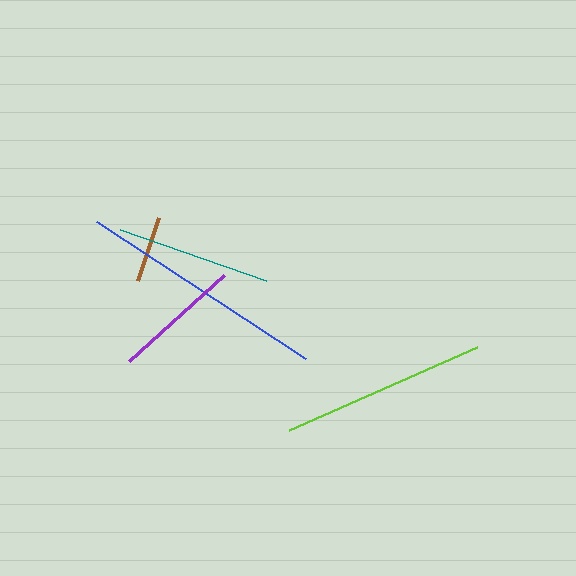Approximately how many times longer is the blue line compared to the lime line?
The blue line is approximately 1.2 times the length of the lime line.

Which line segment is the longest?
The blue line is the longest at approximately 250 pixels.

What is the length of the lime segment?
The lime segment is approximately 205 pixels long.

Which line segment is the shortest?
The brown line is the shortest at approximately 66 pixels.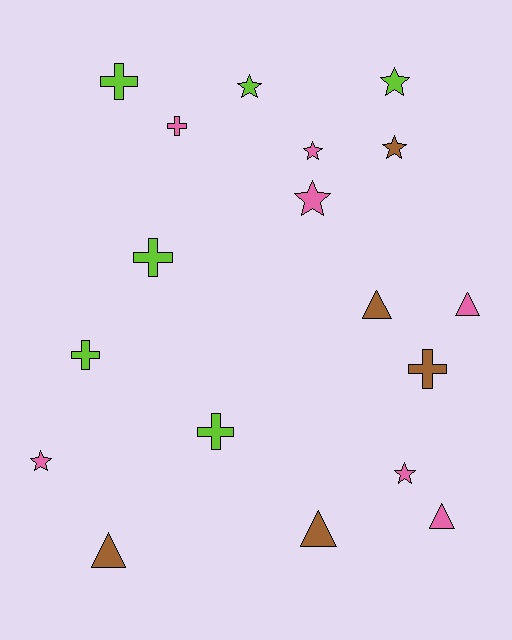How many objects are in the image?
There are 18 objects.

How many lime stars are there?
There are 2 lime stars.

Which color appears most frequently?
Pink, with 7 objects.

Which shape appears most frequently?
Star, with 7 objects.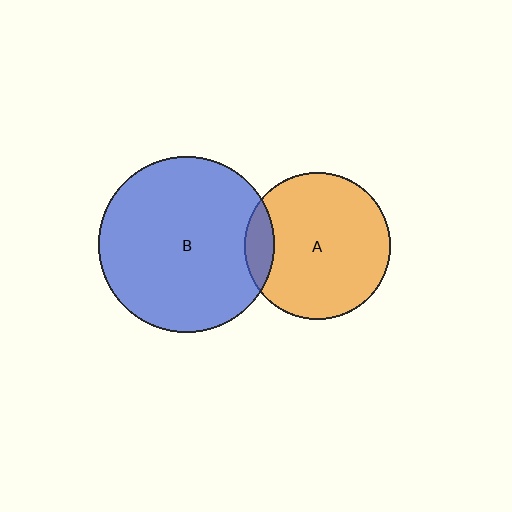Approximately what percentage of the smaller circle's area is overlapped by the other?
Approximately 10%.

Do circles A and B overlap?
Yes.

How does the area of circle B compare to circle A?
Approximately 1.4 times.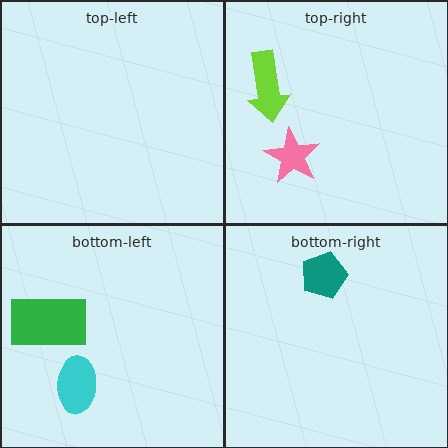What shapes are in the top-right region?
The pink star, the lime arrow.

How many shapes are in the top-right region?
2.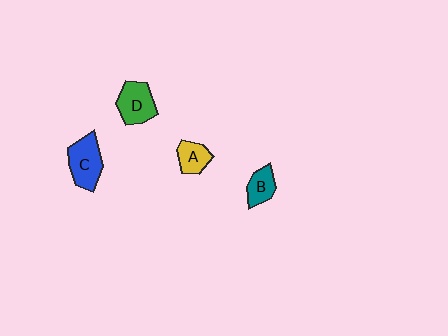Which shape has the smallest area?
Shape B (teal).